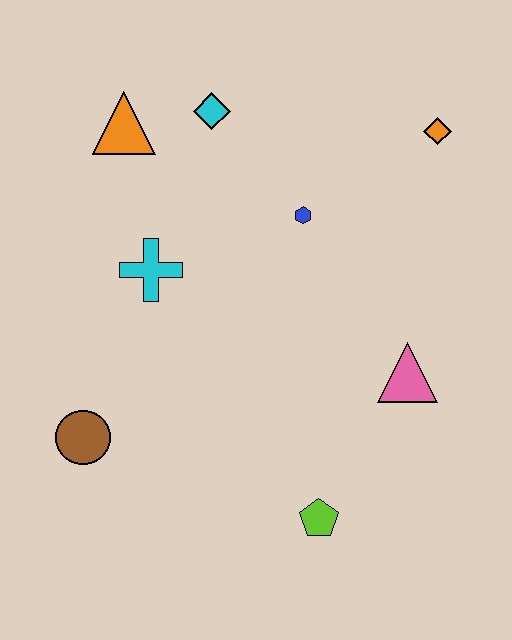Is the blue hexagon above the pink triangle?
Yes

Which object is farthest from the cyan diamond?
The lime pentagon is farthest from the cyan diamond.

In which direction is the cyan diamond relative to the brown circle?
The cyan diamond is above the brown circle.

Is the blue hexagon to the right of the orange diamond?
No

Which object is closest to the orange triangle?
The cyan diamond is closest to the orange triangle.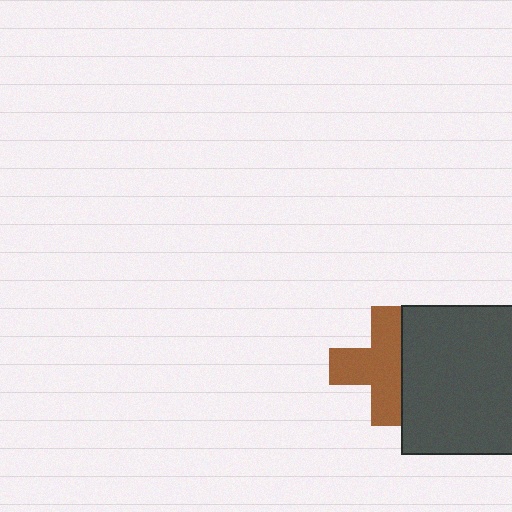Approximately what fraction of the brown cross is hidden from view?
Roughly 31% of the brown cross is hidden behind the dark gray rectangle.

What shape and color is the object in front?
The object in front is a dark gray rectangle.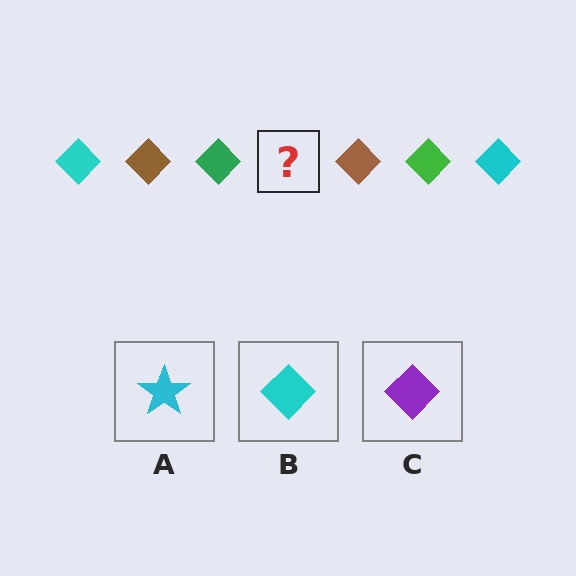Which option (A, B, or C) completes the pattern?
B.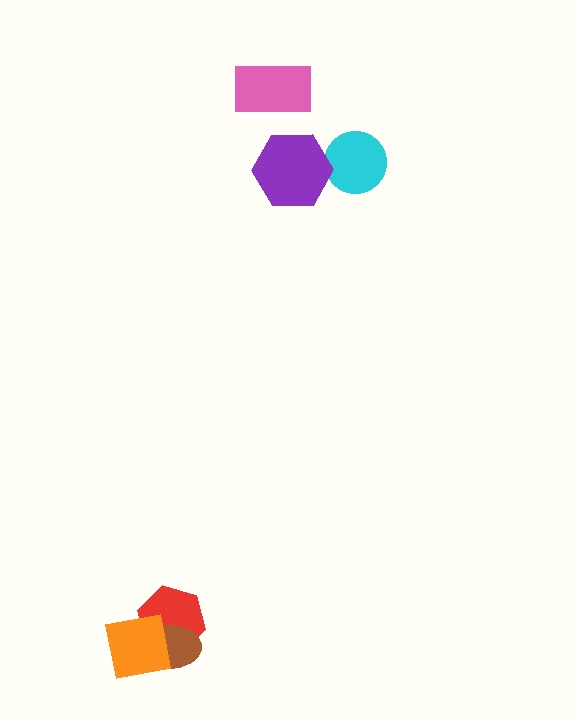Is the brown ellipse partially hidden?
Yes, it is partially covered by another shape.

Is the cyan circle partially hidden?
Yes, it is partially covered by another shape.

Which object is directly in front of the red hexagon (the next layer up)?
The brown ellipse is directly in front of the red hexagon.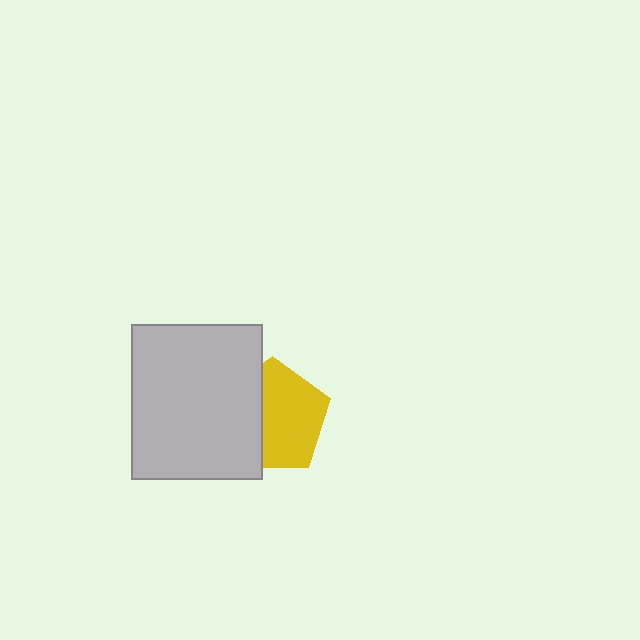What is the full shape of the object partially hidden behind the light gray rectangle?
The partially hidden object is a yellow pentagon.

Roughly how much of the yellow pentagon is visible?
About half of it is visible (roughly 60%).